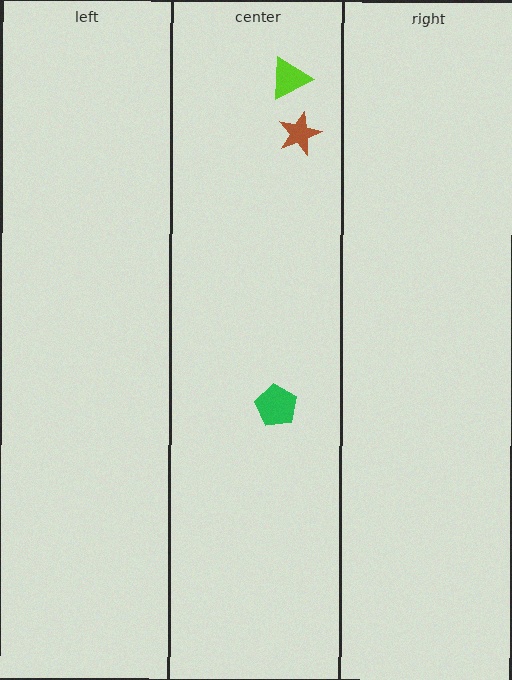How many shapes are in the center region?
3.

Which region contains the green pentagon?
The center region.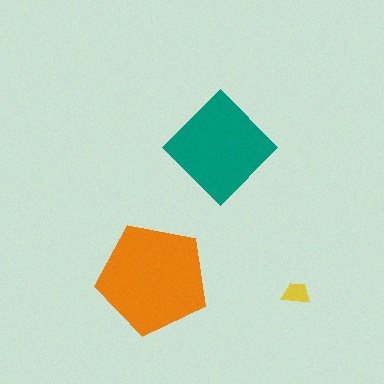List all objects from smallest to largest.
The yellow trapezoid, the teal diamond, the orange pentagon.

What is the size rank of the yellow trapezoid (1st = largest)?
3rd.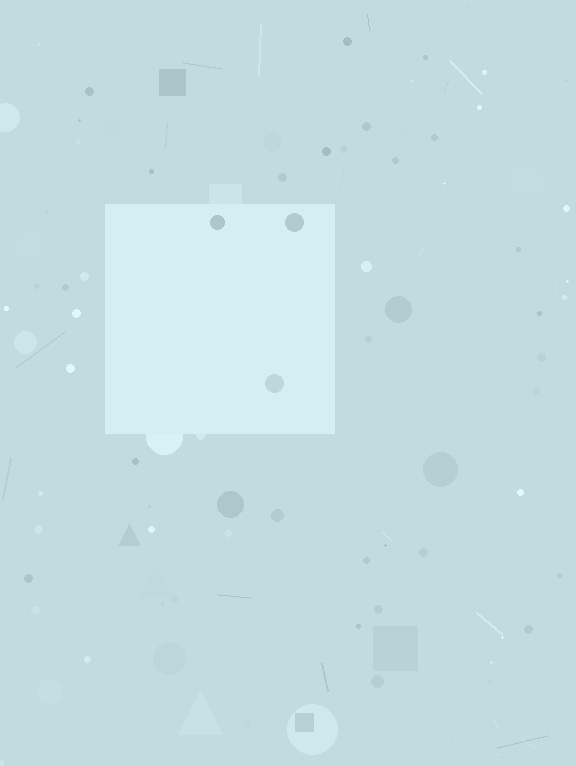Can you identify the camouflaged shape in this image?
The camouflaged shape is a square.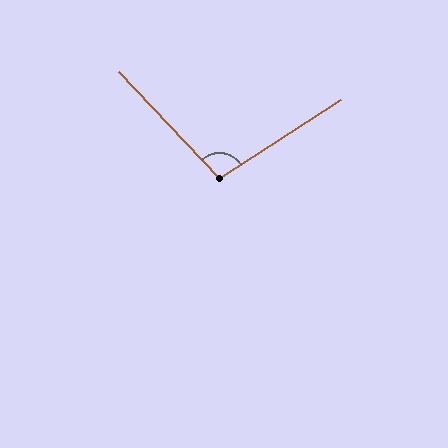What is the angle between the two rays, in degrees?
Approximately 100 degrees.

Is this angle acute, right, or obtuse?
It is obtuse.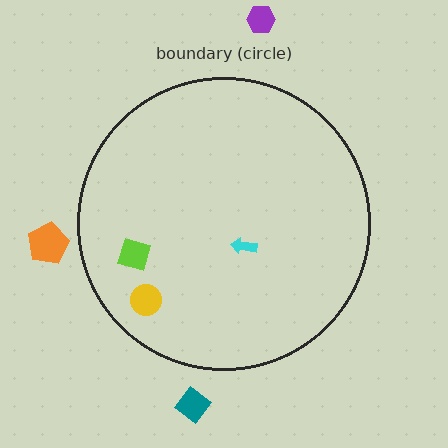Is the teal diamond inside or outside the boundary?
Outside.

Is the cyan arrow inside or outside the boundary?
Inside.